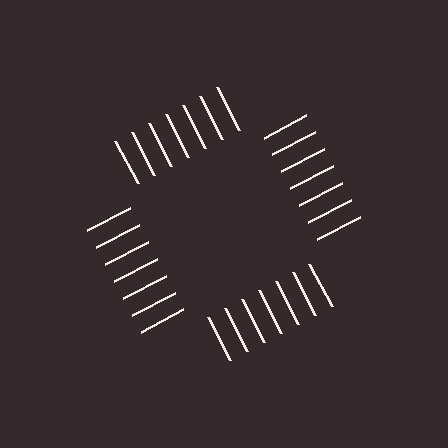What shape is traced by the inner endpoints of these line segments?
An illusory square — the line segments terminate on its edges but no continuous stroke is drawn.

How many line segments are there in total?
28 — 7 along each of the 4 edges.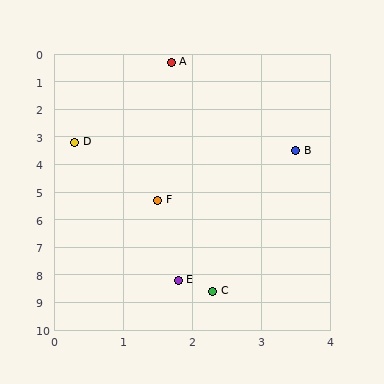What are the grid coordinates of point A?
Point A is at approximately (1.7, 0.3).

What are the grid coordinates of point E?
Point E is at approximately (1.8, 8.2).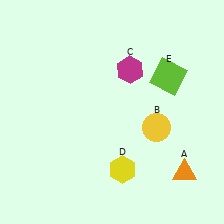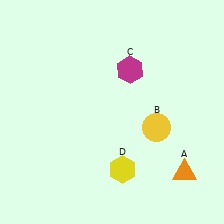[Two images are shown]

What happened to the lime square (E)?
The lime square (E) was removed in Image 2. It was in the top-right area of Image 1.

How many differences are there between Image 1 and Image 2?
There is 1 difference between the two images.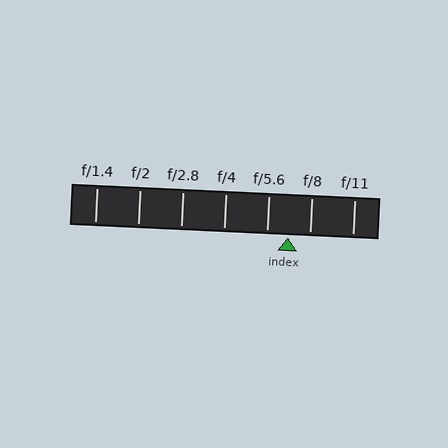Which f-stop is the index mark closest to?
The index mark is closest to f/5.6.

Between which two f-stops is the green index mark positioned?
The index mark is between f/5.6 and f/8.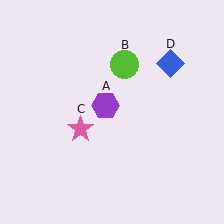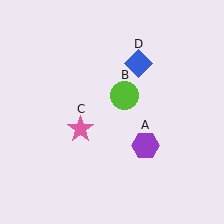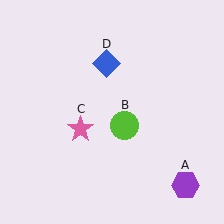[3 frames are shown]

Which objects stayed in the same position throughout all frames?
Pink star (object C) remained stationary.